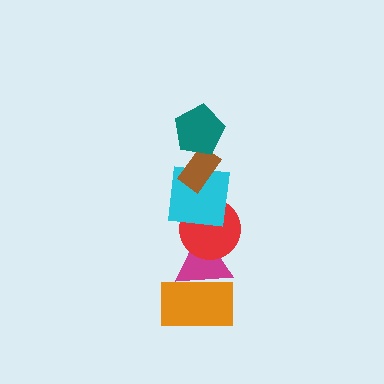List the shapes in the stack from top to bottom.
From top to bottom: the teal pentagon, the brown rectangle, the cyan square, the red circle, the magenta triangle, the orange rectangle.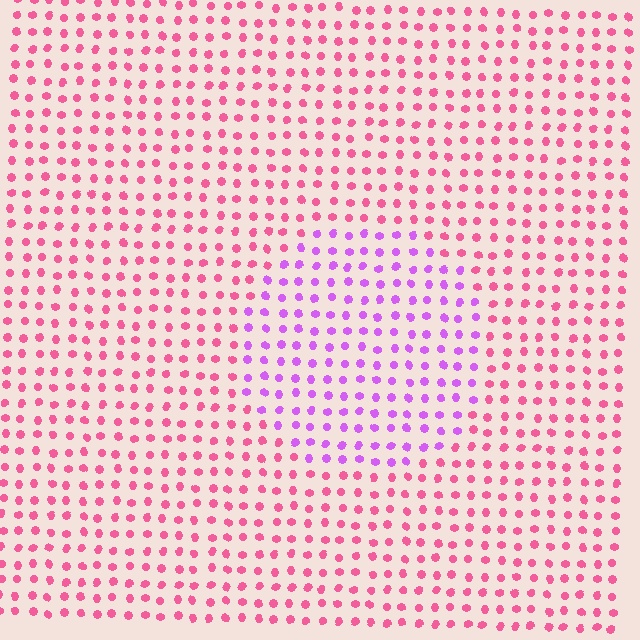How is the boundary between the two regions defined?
The boundary is defined purely by a slight shift in hue (about 47 degrees). Spacing, size, and orientation are identical on both sides.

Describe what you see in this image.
The image is filled with small pink elements in a uniform arrangement. A circle-shaped region is visible where the elements are tinted to a slightly different hue, forming a subtle color boundary.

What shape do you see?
I see a circle.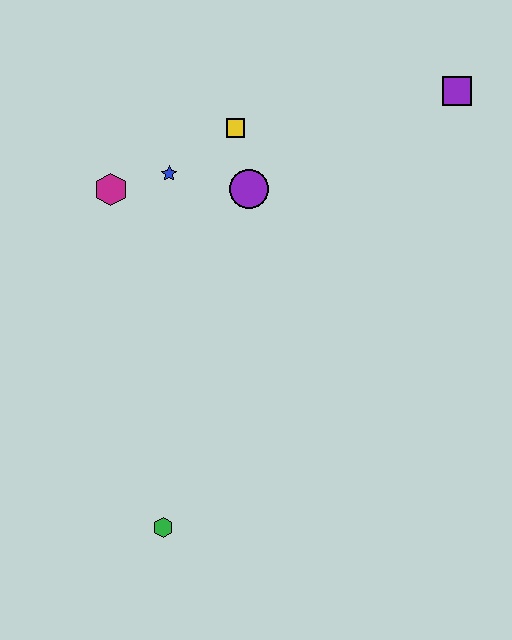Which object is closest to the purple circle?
The yellow square is closest to the purple circle.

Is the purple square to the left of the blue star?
No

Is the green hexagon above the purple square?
No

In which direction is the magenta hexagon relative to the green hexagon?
The magenta hexagon is above the green hexagon.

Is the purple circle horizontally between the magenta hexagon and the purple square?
Yes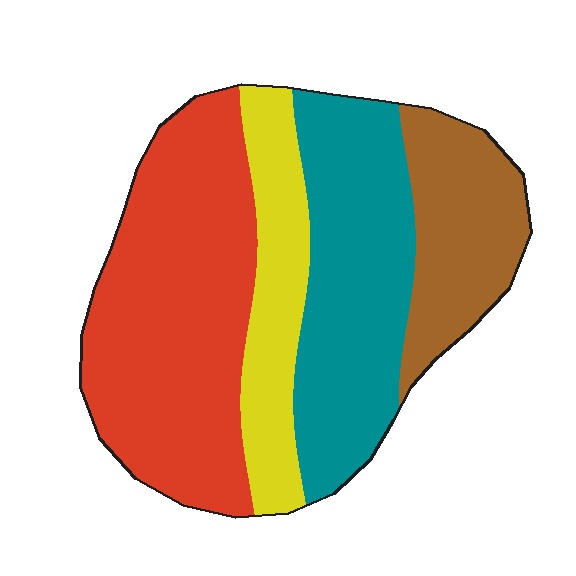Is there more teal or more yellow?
Teal.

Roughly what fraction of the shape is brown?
Brown takes up about one sixth (1/6) of the shape.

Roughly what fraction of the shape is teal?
Teal covers 28% of the shape.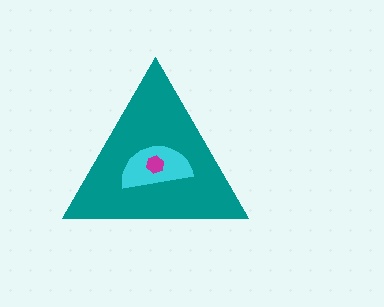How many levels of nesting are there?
3.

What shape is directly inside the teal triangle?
The cyan semicircle.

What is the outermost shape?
The teal triangle.